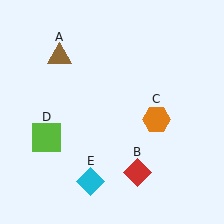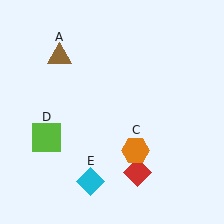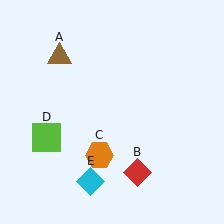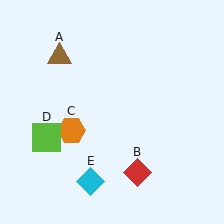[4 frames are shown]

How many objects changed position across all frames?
1 object changed position: orange hexagon (object C).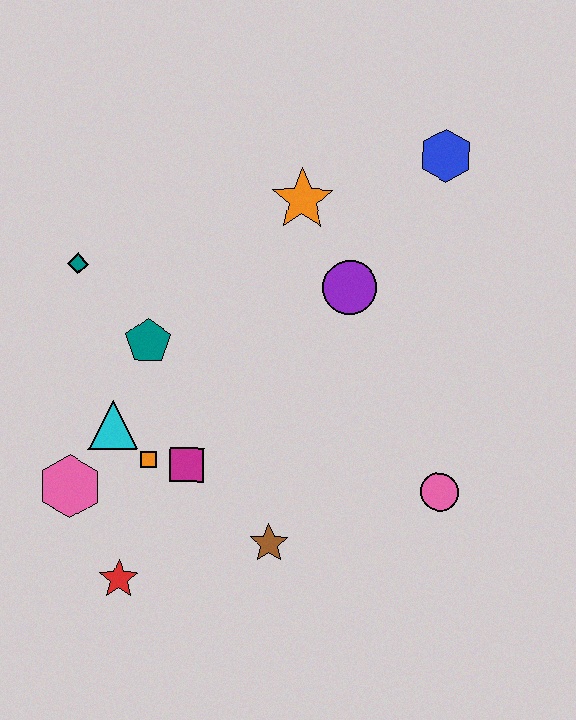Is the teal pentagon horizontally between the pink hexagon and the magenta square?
Yes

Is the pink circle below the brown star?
No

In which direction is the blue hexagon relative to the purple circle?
The blue hexagon is above the purple circle.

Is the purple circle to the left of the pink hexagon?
No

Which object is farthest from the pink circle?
The teal diamond is farthest from the pink circle.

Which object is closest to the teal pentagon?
The cyan triangle is closest to the teal pentagon.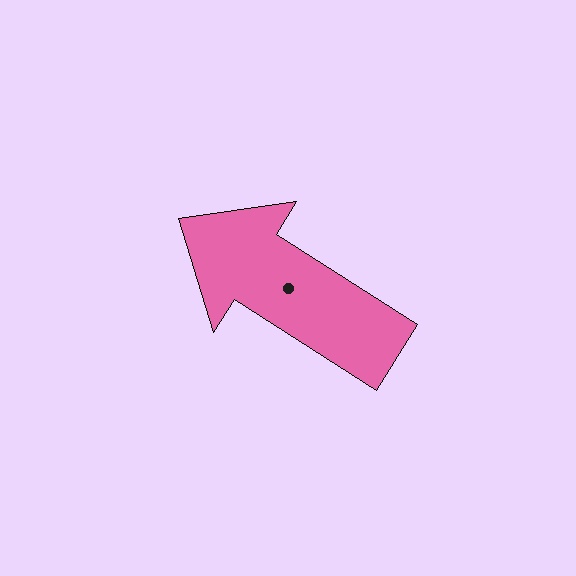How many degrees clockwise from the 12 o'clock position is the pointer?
Approximately 302 degrees.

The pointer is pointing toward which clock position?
Roughly 10 o'clock.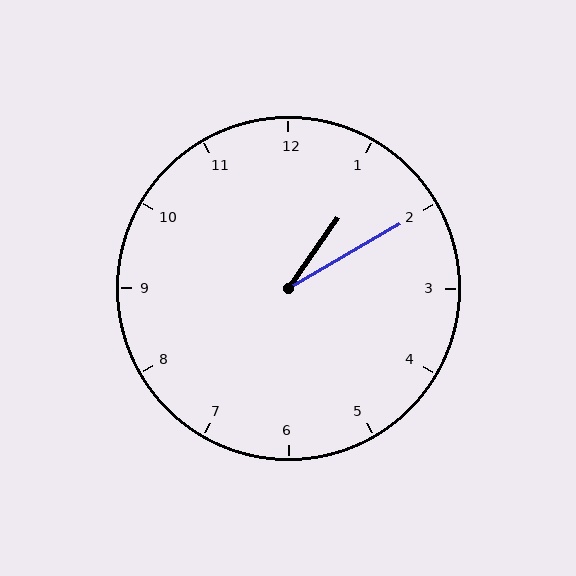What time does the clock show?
1:10.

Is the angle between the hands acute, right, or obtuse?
It is acute.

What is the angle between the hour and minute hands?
Approximately 25 degrees.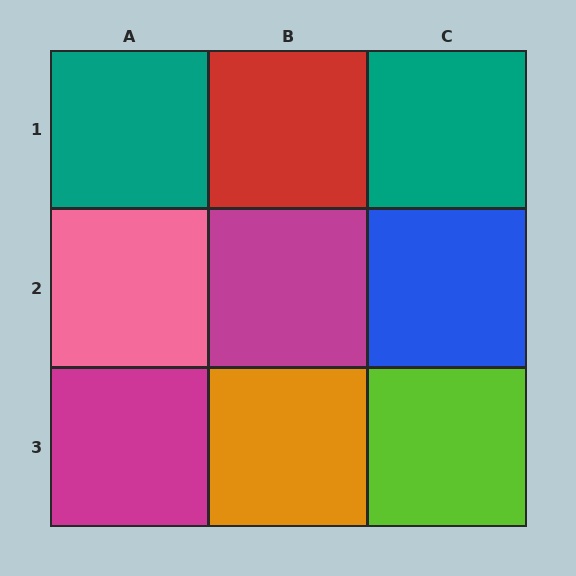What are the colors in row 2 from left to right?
Pink, magenta, blue.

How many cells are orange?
1 cell is orange.